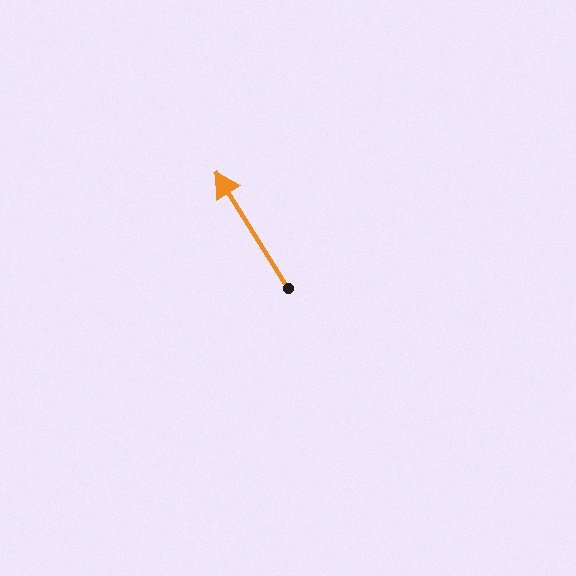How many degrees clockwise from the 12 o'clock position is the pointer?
Approximately 328 degrees.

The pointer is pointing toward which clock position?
Roughly 11 o'clock.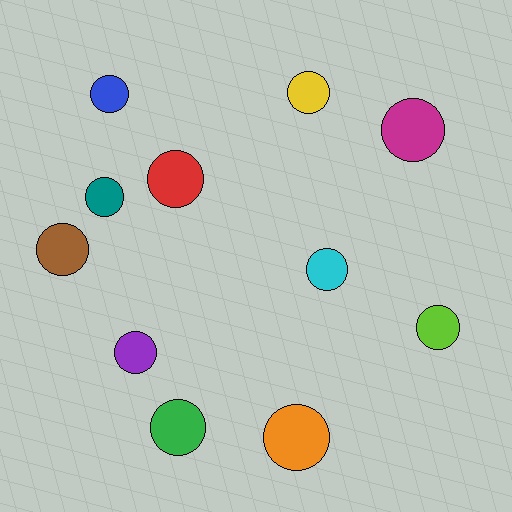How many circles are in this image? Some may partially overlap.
There are 11 circles.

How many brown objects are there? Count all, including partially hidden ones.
There is 1 brown object.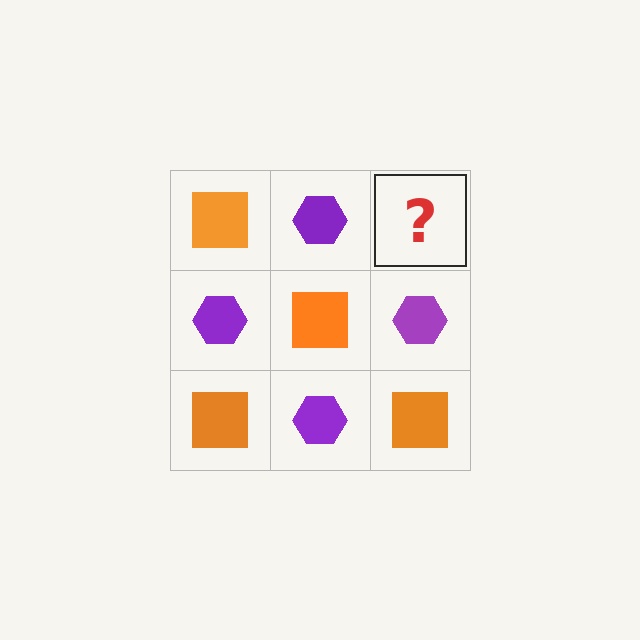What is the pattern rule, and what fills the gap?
The rule is that it alternates orange square and purple hexagon in a checkerboard pattern. The gap should be filled with an orange square.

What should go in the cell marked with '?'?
The missing cell should contain an orange square.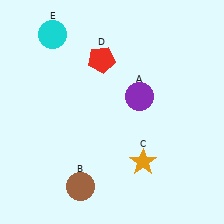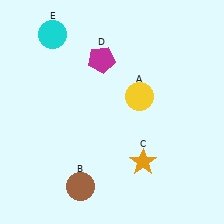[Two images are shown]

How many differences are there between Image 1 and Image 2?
There are 2 differences between the two images.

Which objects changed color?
A changed from purple to yellow. D changed from red to magenta.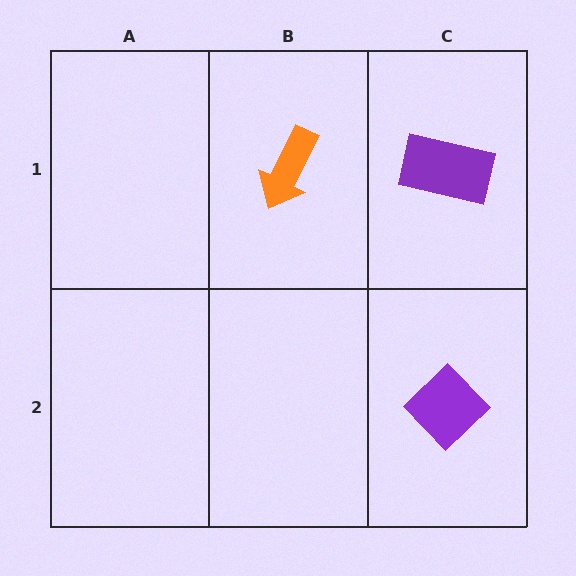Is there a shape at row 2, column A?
No, that cell is empty.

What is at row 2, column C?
A purple diamond.